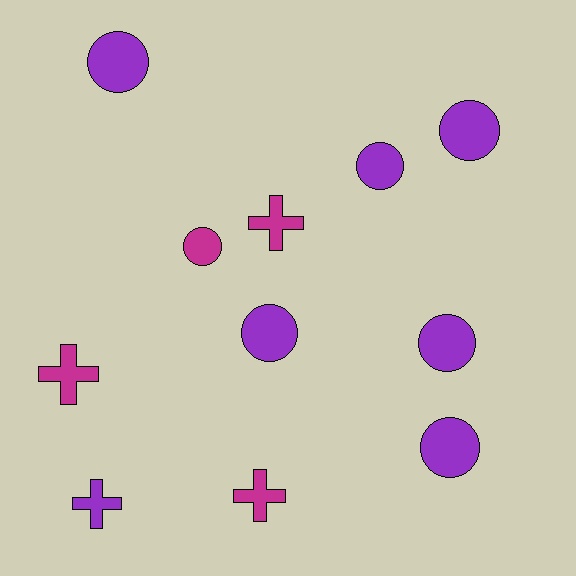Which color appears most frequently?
Purple, with 7 objects.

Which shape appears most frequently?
Circle, with 7 objects.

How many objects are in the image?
There are 11 objects.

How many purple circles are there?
There are 6 purple circles.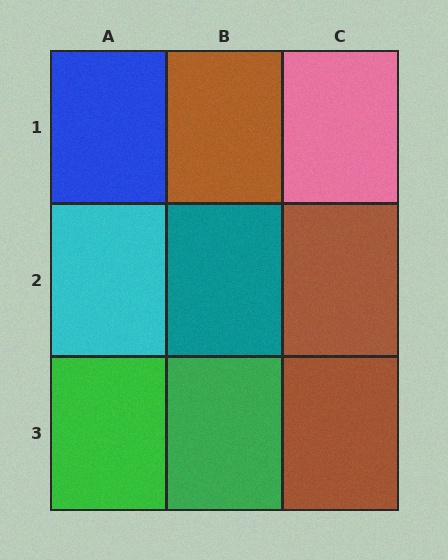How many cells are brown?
3 cells are brown.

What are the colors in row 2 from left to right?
Cyan, teal, brown.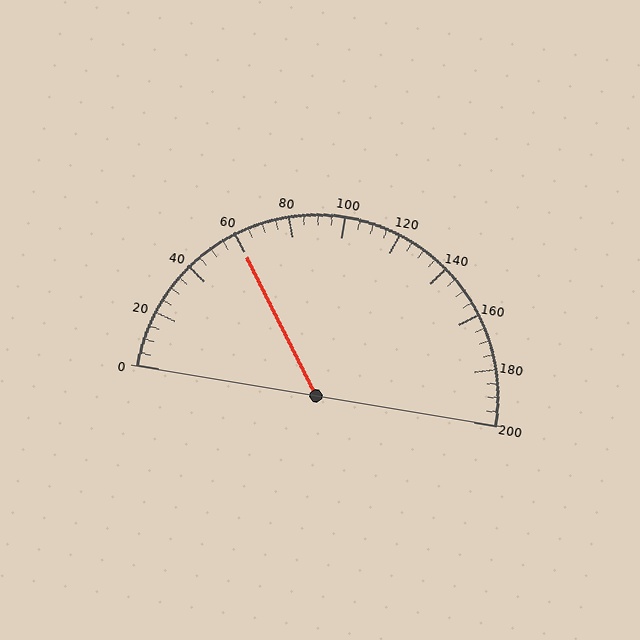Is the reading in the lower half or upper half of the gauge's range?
The reading is in the lower half of the range (0 to 200).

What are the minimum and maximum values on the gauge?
The gauge ranges from 0 to 200.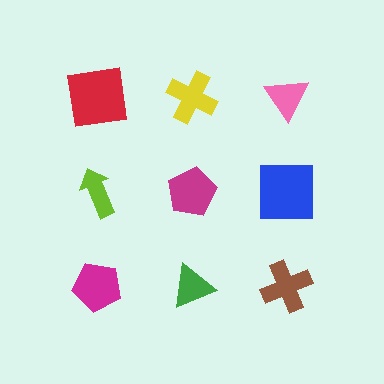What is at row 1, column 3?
A pink triangle.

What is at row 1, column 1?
A red square.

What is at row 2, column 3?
A blue square.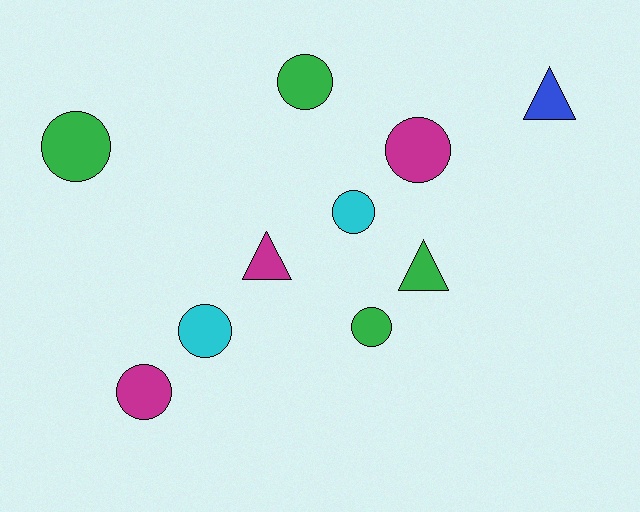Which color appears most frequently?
Green, with 4 objects.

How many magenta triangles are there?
There is 1 magenta triangle.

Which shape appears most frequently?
Circle, with 7 objects.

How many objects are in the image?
There are 10 objects.